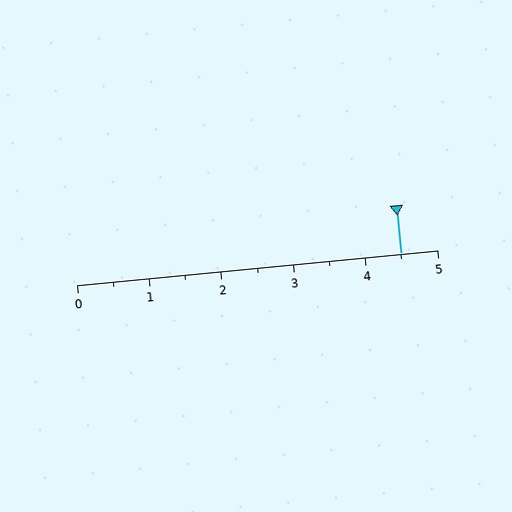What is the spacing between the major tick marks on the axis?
The major ticks are spaced 1 apart.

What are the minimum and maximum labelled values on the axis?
The axis runs from 0 to 5.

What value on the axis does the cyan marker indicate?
The marker indicates approximately 4.5.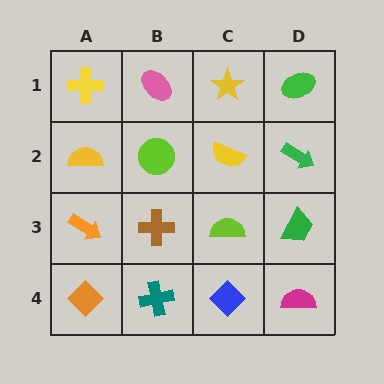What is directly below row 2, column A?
An orange arrow.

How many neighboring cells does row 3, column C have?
4.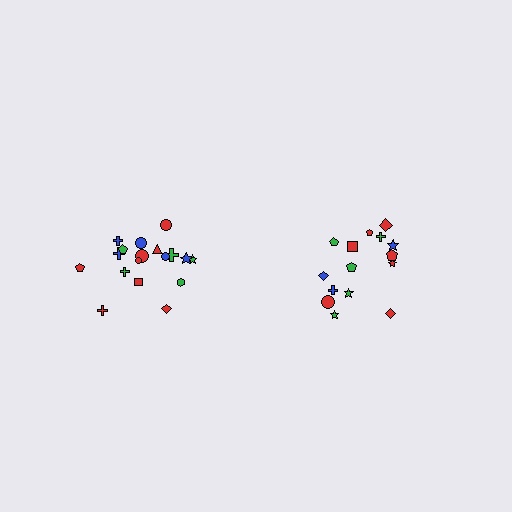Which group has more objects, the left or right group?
The left group.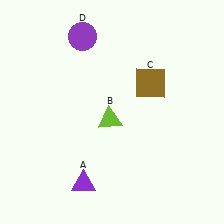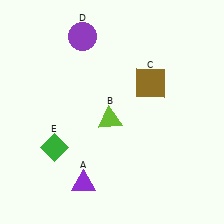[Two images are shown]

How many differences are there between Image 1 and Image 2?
There is 1 difference between the two images.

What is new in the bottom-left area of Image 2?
A green diamond (E) was added in the bottom-left area of Image 2.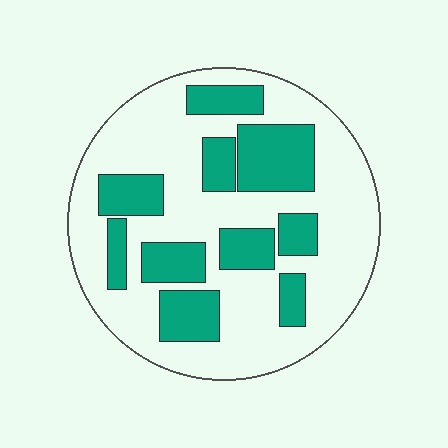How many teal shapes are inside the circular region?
10.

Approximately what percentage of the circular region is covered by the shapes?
Approximately 30%.